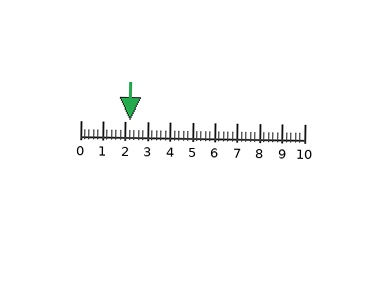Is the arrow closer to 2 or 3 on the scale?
The arrow is closer to 2.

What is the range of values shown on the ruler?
The ruler shows values from 0 to 10.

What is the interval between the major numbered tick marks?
The major tick marks are spaced 1 units apart.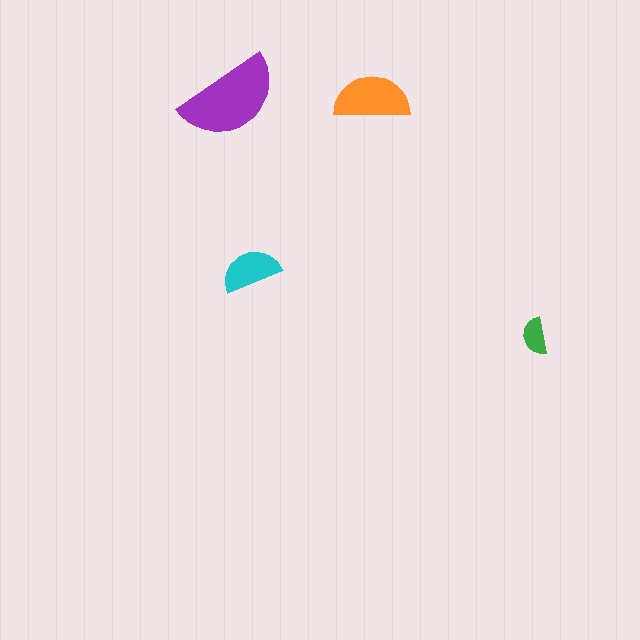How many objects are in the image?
There are 4 objects in the image.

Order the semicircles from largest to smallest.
the purple one, the orange one, the cyan one, the green one.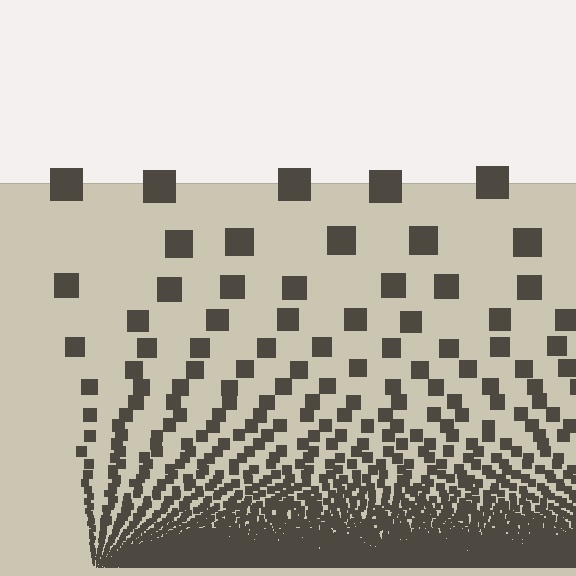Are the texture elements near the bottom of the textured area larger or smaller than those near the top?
Smaller. The gradient is inverted — elements near the bottom are smaller and denser.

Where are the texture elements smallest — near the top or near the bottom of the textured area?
Near the bottom.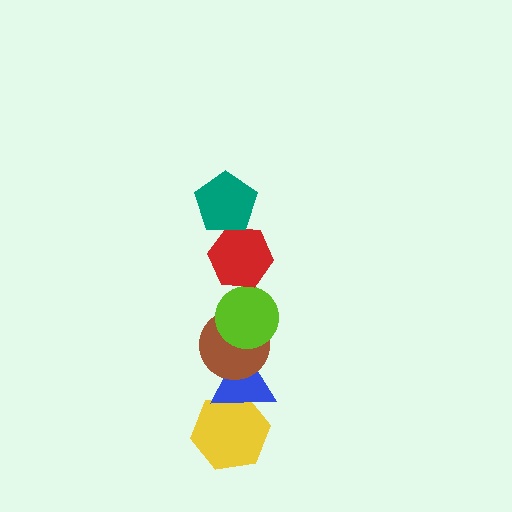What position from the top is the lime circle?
The lime circle is 3rd from the top.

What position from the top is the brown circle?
The brown circle is 4th from the top.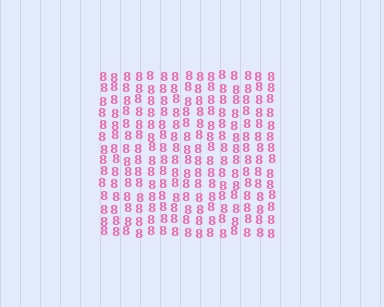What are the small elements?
The small elements are digit 8's.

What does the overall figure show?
The overall figure shows a square.